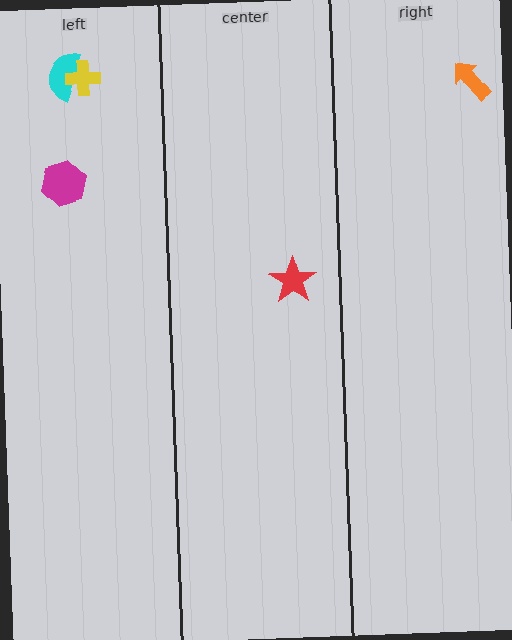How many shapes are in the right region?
1.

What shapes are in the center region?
The red star.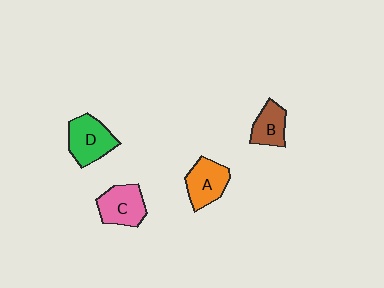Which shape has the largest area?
Shape D (green).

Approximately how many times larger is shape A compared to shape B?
Approximately 1.3 times.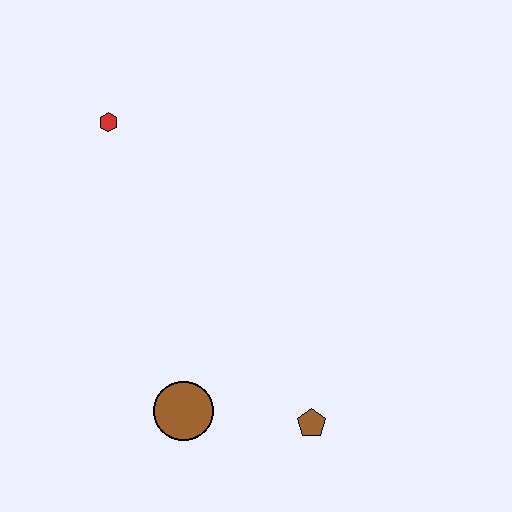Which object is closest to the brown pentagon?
The brown circle is closest to the brown pentagon.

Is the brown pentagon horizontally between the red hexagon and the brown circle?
No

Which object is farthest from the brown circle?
The red hexagon is farthest from the brown circle.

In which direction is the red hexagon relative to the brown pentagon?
The red hexagon is above the brown pentagon.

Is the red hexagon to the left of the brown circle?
Yes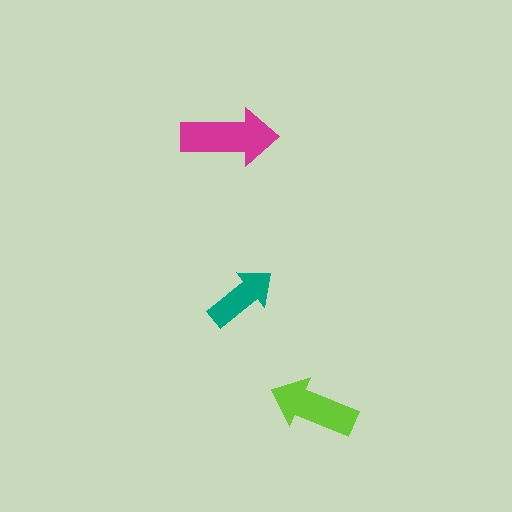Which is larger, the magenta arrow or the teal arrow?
The magenta one.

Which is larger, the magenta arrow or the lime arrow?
The magenta one.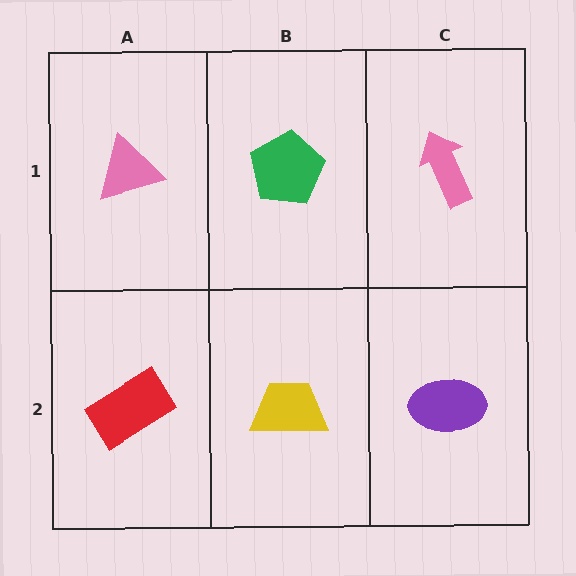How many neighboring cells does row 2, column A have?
2.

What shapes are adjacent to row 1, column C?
A purple ellipse (row 2, column C), a green pentagon (row 1, column B).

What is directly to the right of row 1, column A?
A green pentagon.